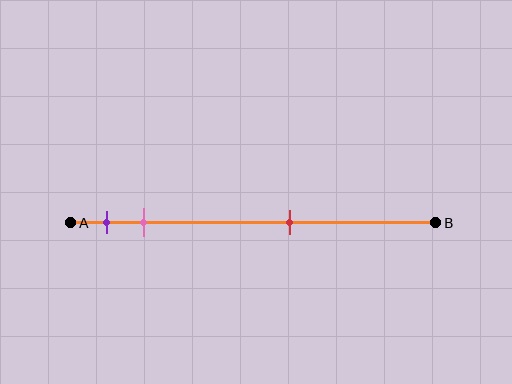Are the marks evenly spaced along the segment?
No, the marks are not evenly spaced.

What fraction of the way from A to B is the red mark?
The red mark is approximately 60% (0.6) of the way from A to B.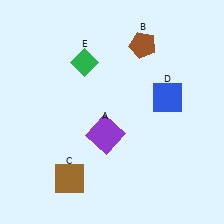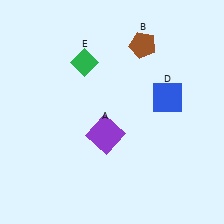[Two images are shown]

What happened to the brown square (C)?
The brown square (C) was removed in Image 2. It was in the bottom-left area of Image 1.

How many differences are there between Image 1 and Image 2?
There is 1 difference between the two images.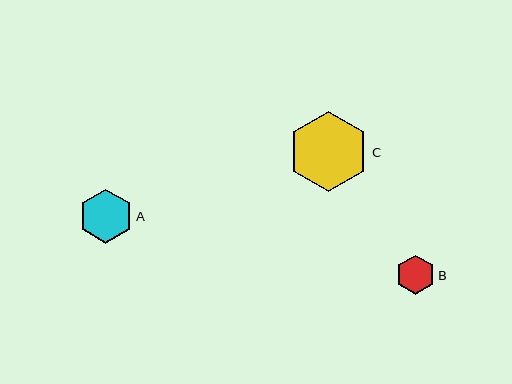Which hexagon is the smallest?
Hexagon B is the smallest with a size of approximately 40 pixels.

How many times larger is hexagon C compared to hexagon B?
Hexagon C is approximately 2.0 times the size of hexagon B.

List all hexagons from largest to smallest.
From largest to smallest: C, A, B.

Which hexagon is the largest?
Hexagon C is the largest with a size of approximately 80 pixels.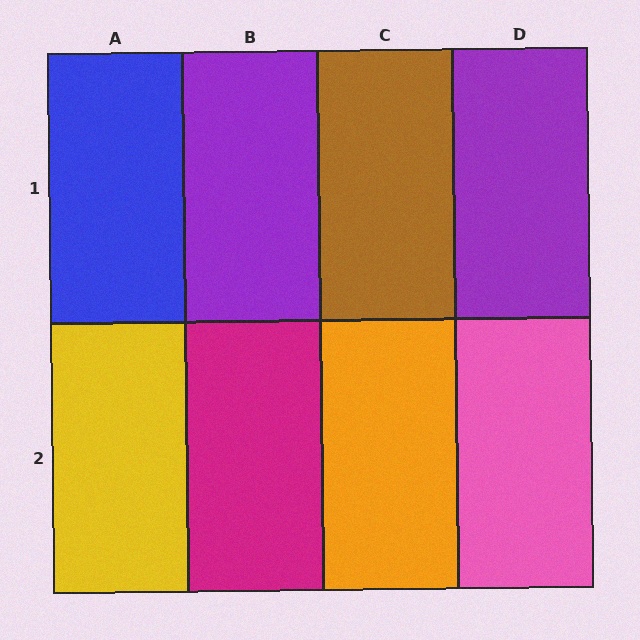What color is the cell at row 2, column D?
Pink.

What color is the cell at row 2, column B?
Magenta.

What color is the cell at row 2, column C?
Orange.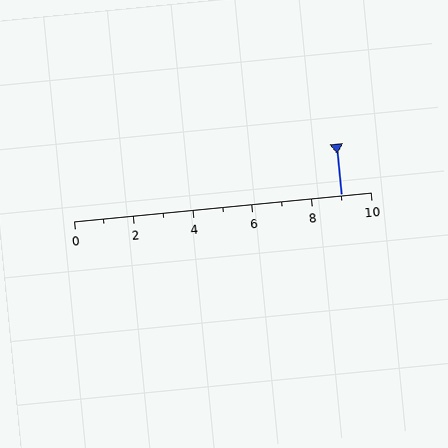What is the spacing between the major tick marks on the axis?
The major ticks are spaced 2 apart.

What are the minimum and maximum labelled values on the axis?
The axis runs from 0 to 10.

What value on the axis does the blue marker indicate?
The marker indicates approximately 9.